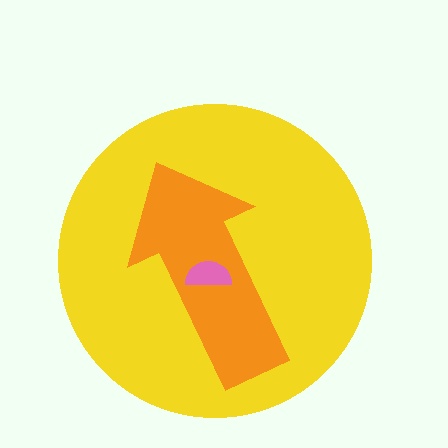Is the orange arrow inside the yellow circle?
Yes.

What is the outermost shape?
The yellow circle.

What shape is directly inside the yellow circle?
The orange arrow.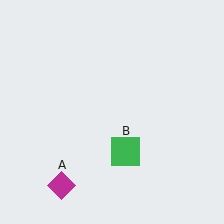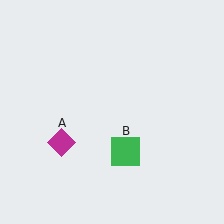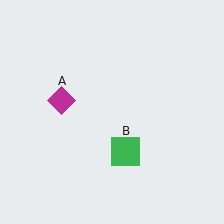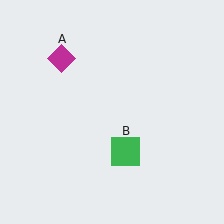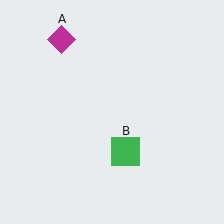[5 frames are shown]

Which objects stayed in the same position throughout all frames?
Green square (object B) remained stationary.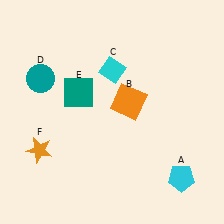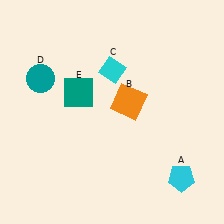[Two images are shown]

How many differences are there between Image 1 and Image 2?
There is 1 difference between the two images.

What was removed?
The orange star (F) was removed in Image 2.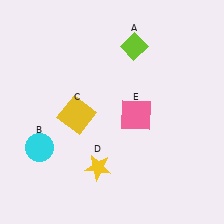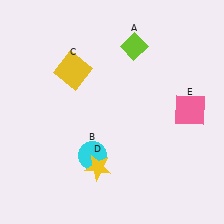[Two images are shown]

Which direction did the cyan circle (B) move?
The cyan circle (B) moved right.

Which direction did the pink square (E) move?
The pink square (E) moved right.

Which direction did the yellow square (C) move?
The yellow square (C) moved up.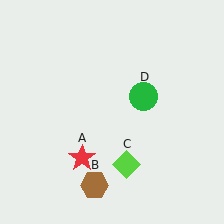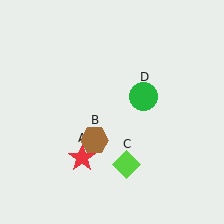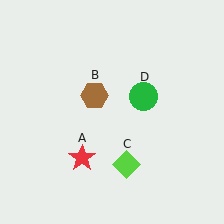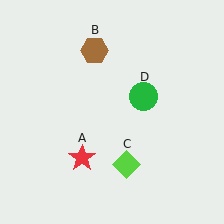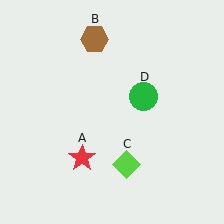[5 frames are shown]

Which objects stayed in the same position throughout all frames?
Red star (object A) and lime diamond (object C) and green circle (object D) remained stationary.